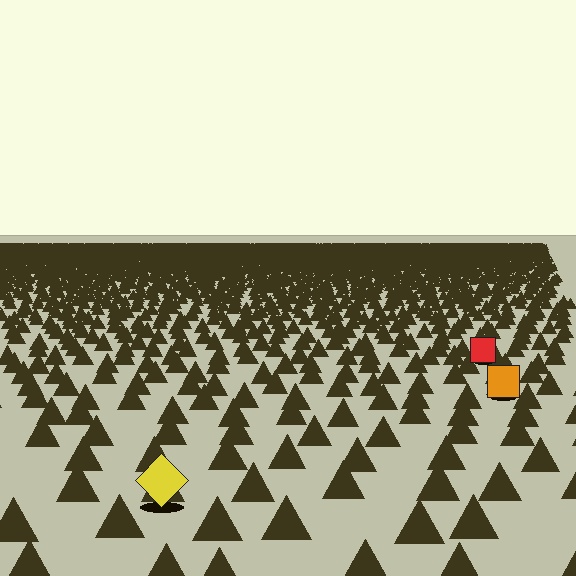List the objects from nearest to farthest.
From nearest to farthest: the yellow diamond, the orange square, the red square.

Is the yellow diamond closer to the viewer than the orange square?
Yes. The yellow diamond is closer — you can tell from the texture gradient: the ground texture is coarser near it.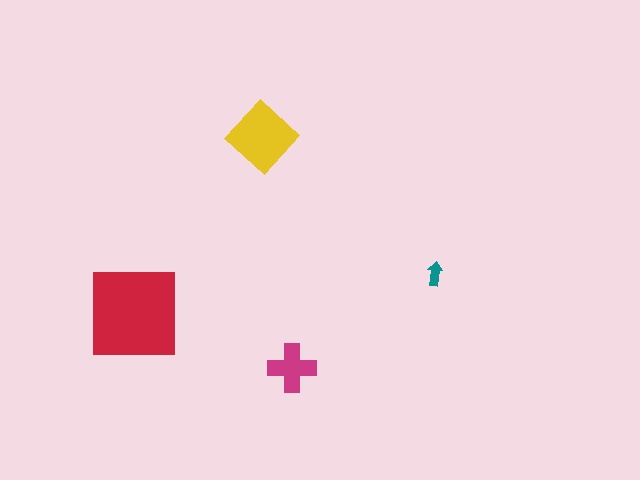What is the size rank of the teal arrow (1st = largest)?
4th.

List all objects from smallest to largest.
The teal arrow, the magenta cross, the yellow diamond, the red square.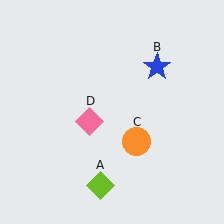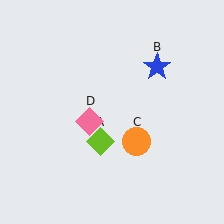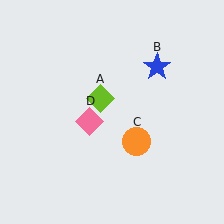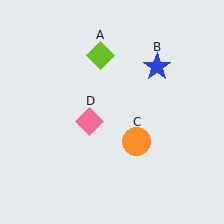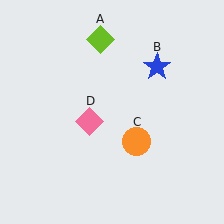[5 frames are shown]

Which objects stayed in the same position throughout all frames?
Blue star (object B) and orange circle (object C) and pink diamond (object D) remained stationary.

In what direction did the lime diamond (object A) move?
The lime diamond (object A) moved up.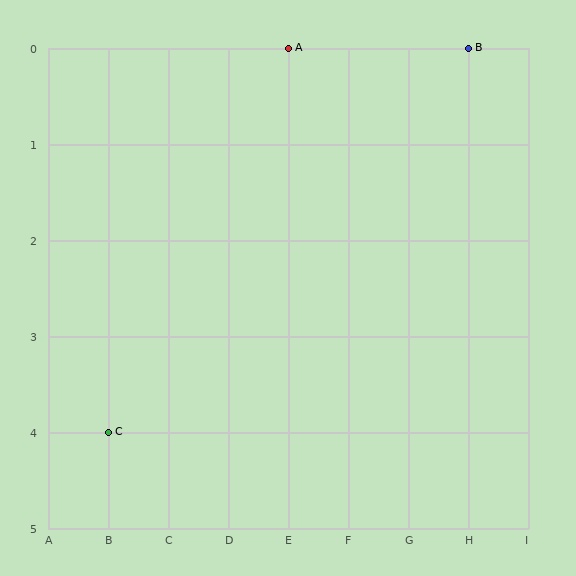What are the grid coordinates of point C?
Point C is at grid coordinates (B, 4).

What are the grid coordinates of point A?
Point A is at grid coordinates (E, 0).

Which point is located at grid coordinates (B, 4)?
Point C is at (B, 4).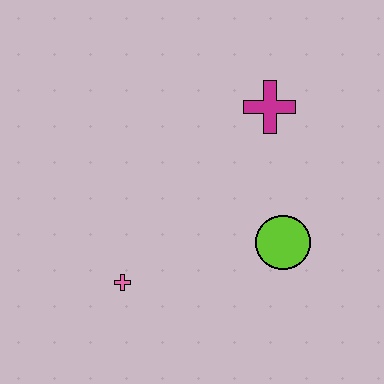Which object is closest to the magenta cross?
The lime circle is closest to the magenta cross.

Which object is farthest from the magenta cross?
The pink cross is farthest from the magenta cross.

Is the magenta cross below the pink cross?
No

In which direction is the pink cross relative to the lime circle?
The pink cross is to the left of the lime circle.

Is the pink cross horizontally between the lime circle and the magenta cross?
No